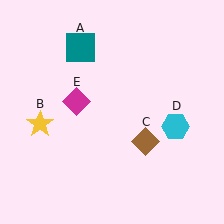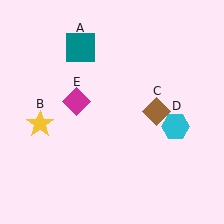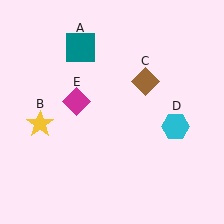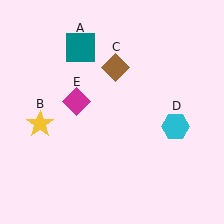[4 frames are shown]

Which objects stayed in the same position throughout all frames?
Teal square (object A) and yellow star (object B) and cyan hexagon (object D) and magenta diamond (object E) remained stationary.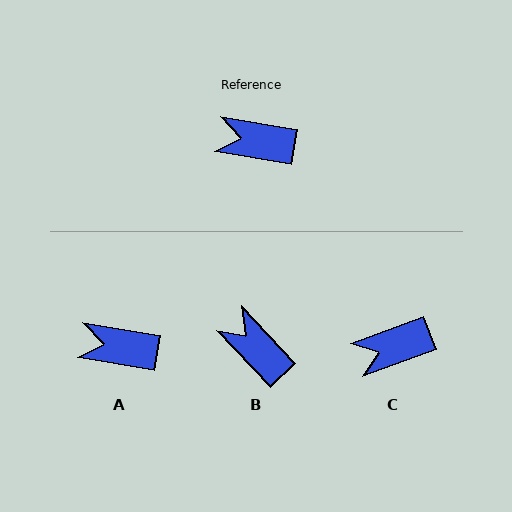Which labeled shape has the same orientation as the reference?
A.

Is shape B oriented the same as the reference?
No, it is off by about 37 degrees.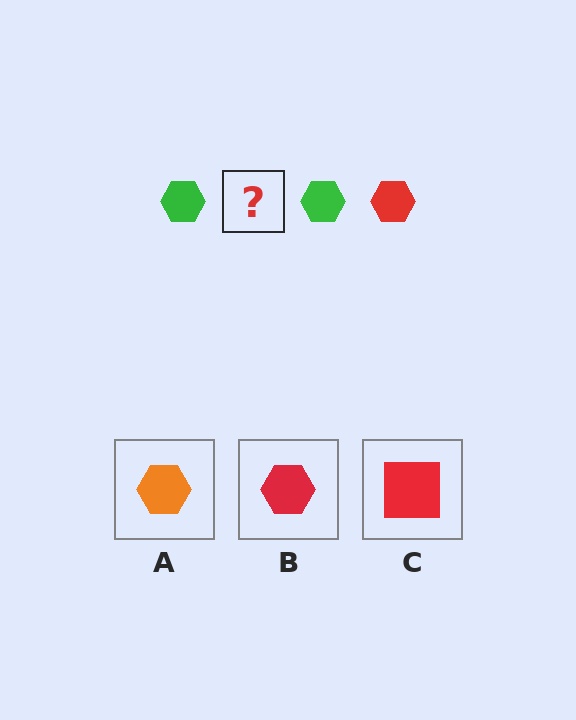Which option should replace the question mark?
Option B.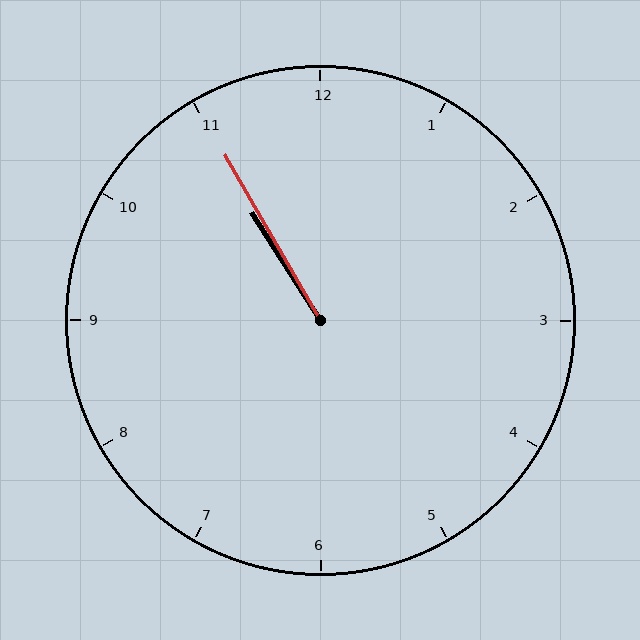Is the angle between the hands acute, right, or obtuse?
It is acute.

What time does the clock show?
10:55.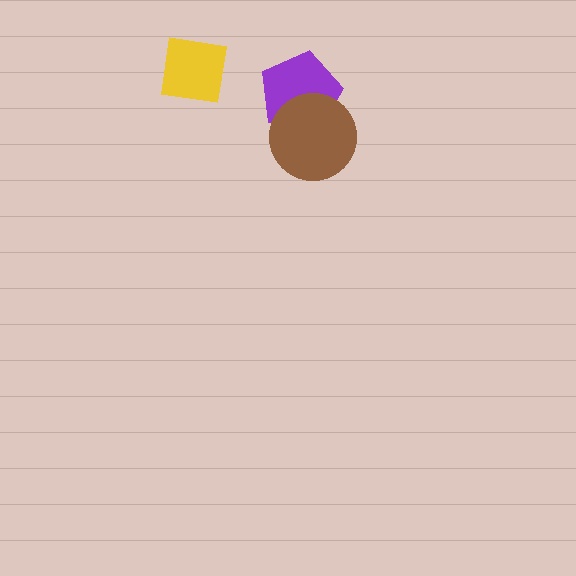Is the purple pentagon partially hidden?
Yes, it is partially covered by another shape.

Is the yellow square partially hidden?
No, no other shape covers it.